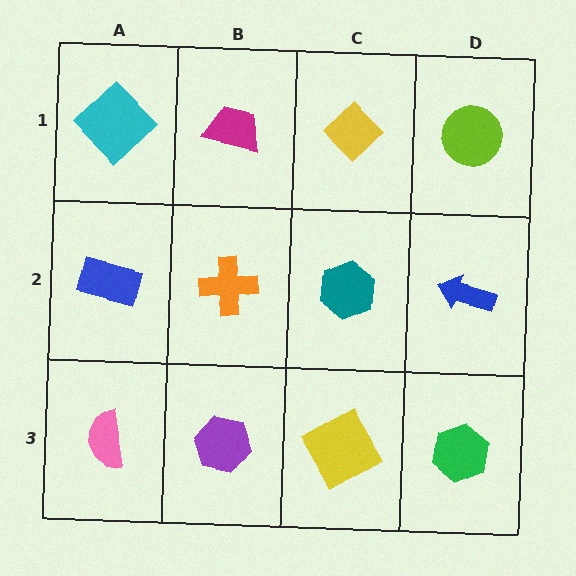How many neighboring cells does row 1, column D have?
2.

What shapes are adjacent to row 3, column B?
An orange cross (row 2, column B), a pink semicircle (row 3, column A), a yellow square (row 3, column C).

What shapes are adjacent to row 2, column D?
A lime circle (row 1, column D), a green hexagon (row 3, column D), a teal hexagon (row 2, column C).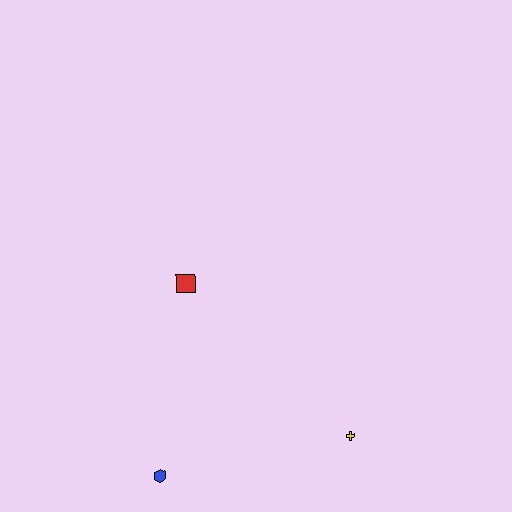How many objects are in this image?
There are 3 objects.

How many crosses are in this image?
There is 1 cross.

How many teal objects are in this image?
There are no teal objects.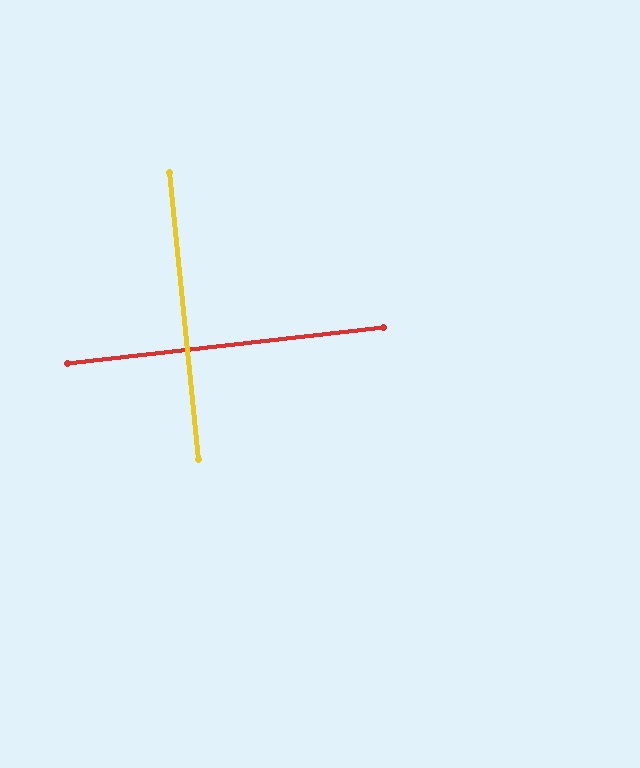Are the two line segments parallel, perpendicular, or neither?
Perpendicular — they meet at approximately 89°.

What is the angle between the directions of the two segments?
Approximately 89 degrees.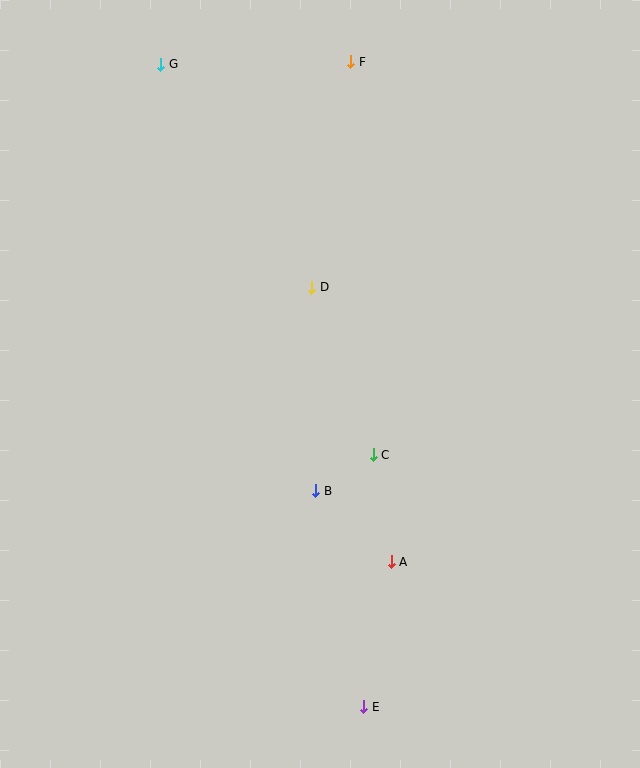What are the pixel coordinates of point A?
Point A is at (391, 562).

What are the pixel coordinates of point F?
Point F is at (351, 62).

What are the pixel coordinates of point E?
Point E is at (364, 707).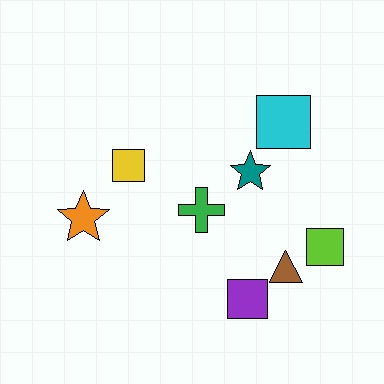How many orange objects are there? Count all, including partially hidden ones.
There is 1 orange object.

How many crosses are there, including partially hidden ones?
There is 1 cross.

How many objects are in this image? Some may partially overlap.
There are 8 objects.